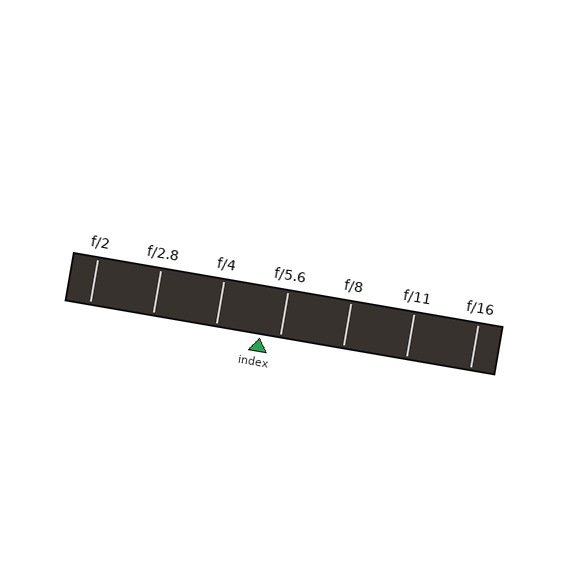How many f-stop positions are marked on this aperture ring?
There are 7 f-stop positions marked.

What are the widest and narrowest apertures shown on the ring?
The widest aperture shown is f/2 and the narrowest is f/16.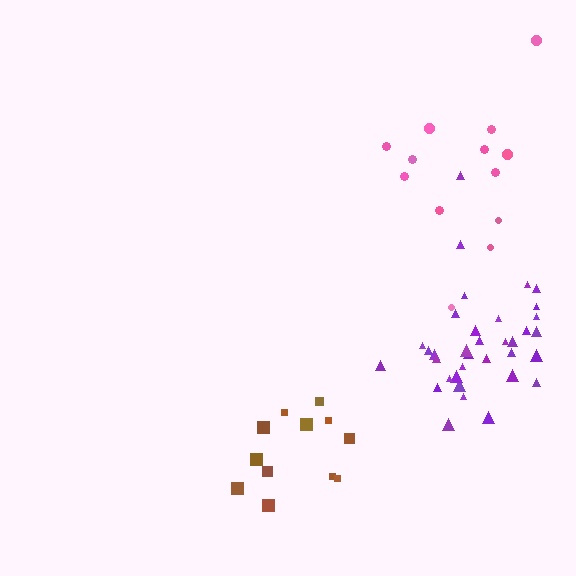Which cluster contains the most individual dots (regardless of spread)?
Purple (35).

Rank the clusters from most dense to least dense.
brown, purple, pink.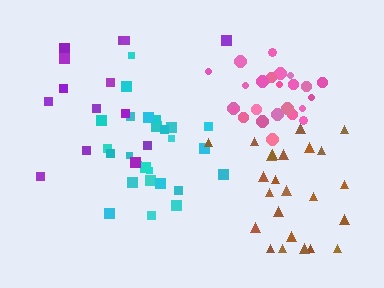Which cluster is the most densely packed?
Pink.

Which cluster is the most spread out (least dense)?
Purple.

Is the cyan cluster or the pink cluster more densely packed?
Pink.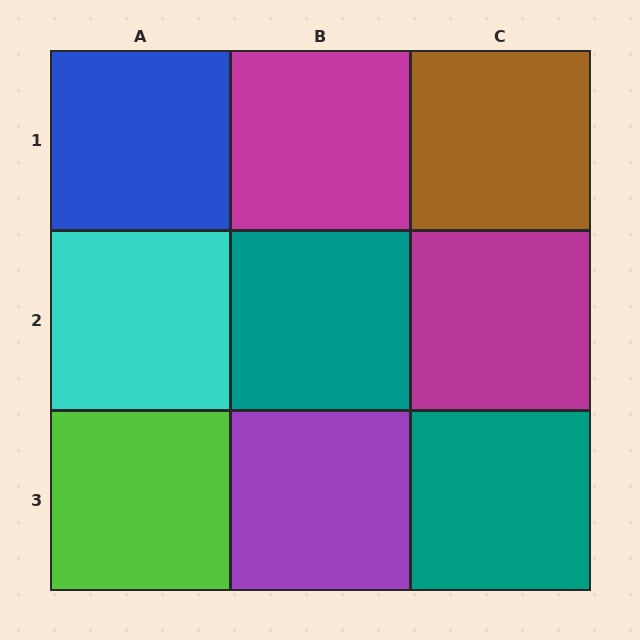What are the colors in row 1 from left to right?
Blue, magenta, brown.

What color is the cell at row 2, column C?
Magenta.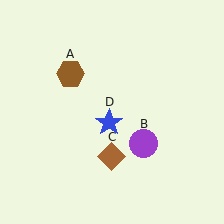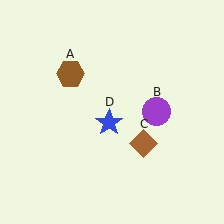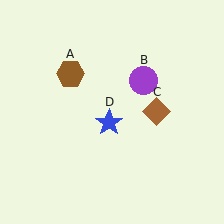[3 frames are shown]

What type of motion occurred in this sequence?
The purple circle (object B), brown diamond (object C) rotated counterclockwise around the center of the scene.